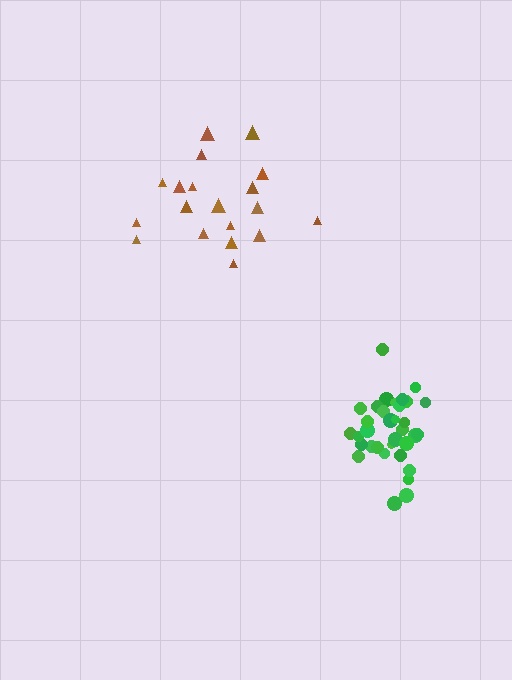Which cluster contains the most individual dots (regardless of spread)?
Green (34).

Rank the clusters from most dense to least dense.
green, brown.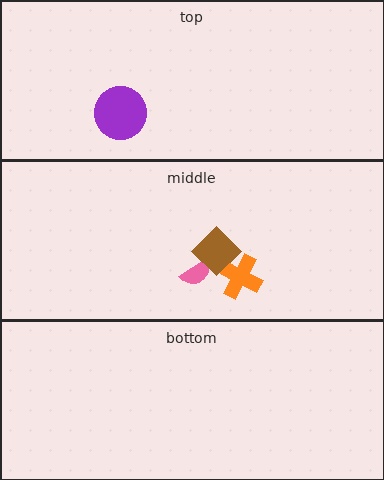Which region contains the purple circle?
The top region.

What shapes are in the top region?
The purple circle.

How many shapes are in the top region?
1.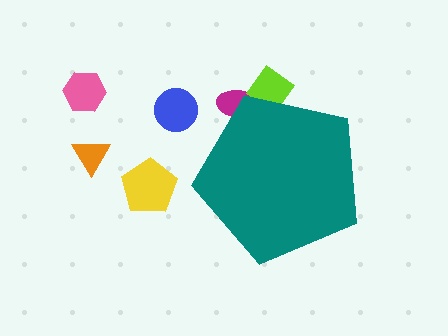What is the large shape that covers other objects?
A teal pentagon.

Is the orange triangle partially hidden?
No, the orange triangle is fully visible.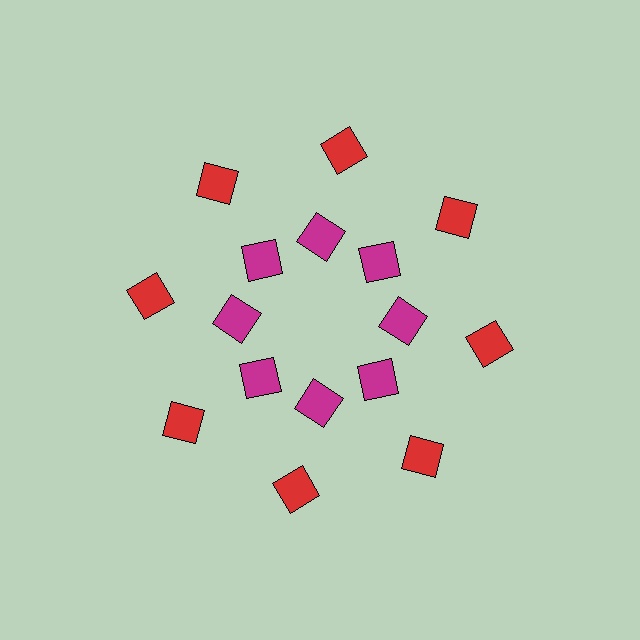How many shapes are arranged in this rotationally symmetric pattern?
There are 16 shapes, arranged in 8 groups of 2.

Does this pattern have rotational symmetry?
Yes, this pattern has 8-fold rotational symmetry. It looks the same after rotating 45 degrees around the center.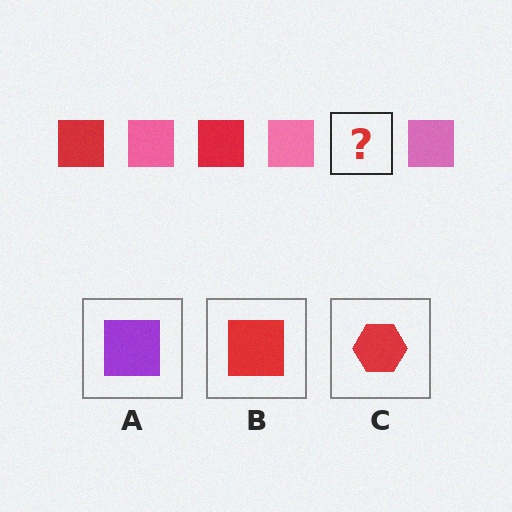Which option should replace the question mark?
Option B.